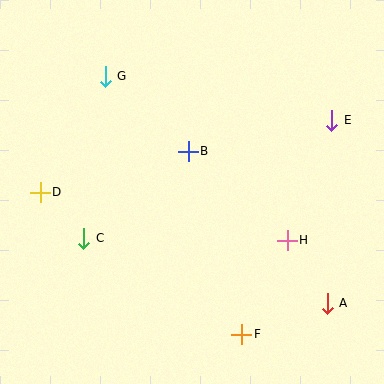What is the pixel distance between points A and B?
The distance between A and B is 206 pixels.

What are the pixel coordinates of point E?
Point E is at (332, 120).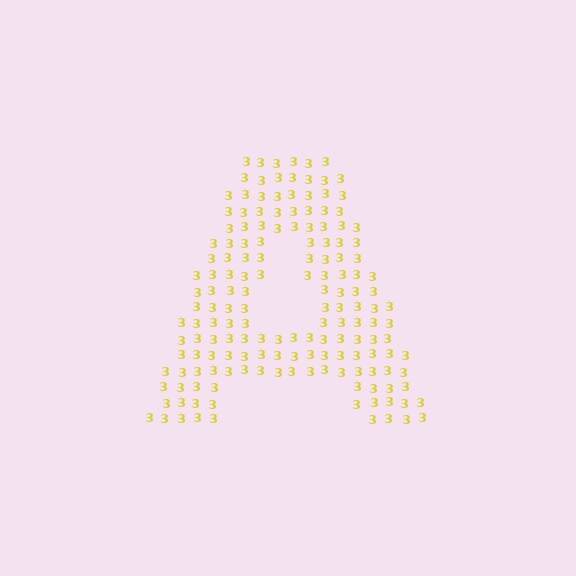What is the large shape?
The large shape is the letter A.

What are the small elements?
The small elements are digit 3's.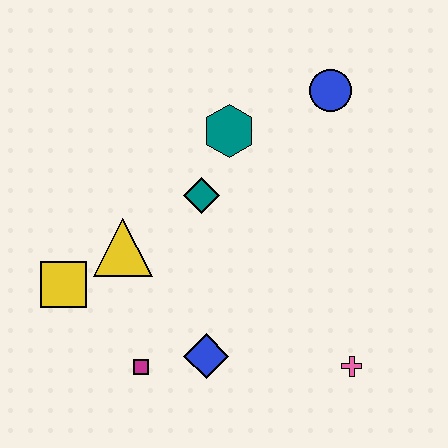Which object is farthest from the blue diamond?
The blue circle is farthest from the blue diamond.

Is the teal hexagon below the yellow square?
No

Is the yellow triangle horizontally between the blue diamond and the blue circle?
No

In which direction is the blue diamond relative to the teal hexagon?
The blue diamond is below the teal hexagon.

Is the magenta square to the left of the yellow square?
No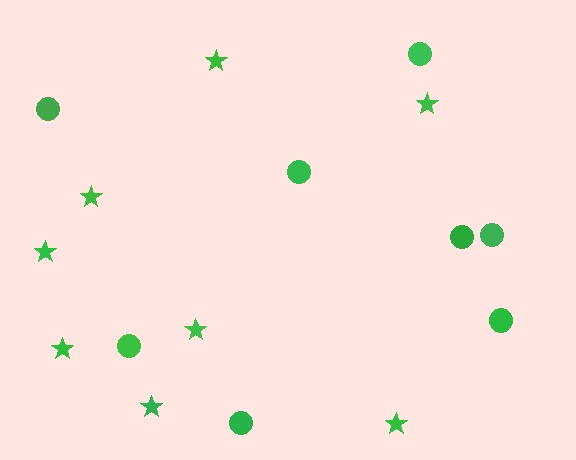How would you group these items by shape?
There are 2 groups: one group of circles (8) and one group of stars (8).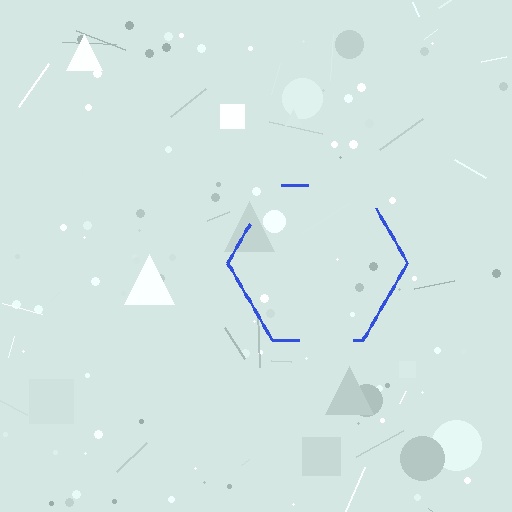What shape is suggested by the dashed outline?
The dashed outline suggests a hexagon.